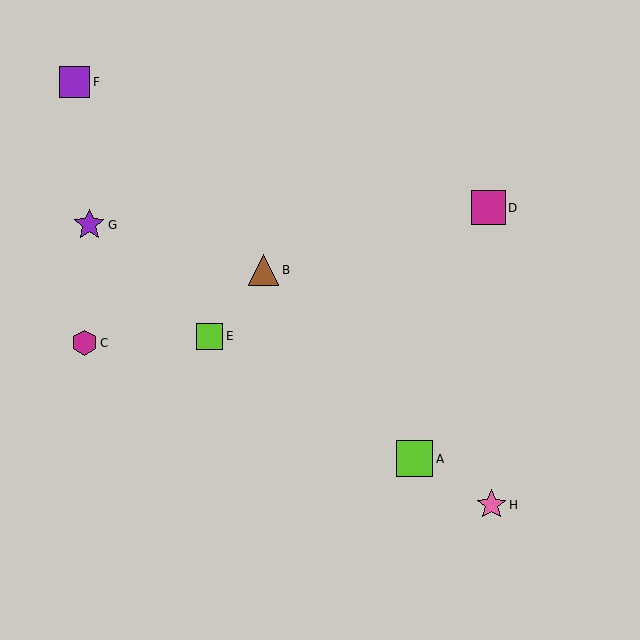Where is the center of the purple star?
The center of the purple star is at (89, 225).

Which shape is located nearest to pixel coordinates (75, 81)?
The purple square (labeled F) at (75, 82) is nearest to that location.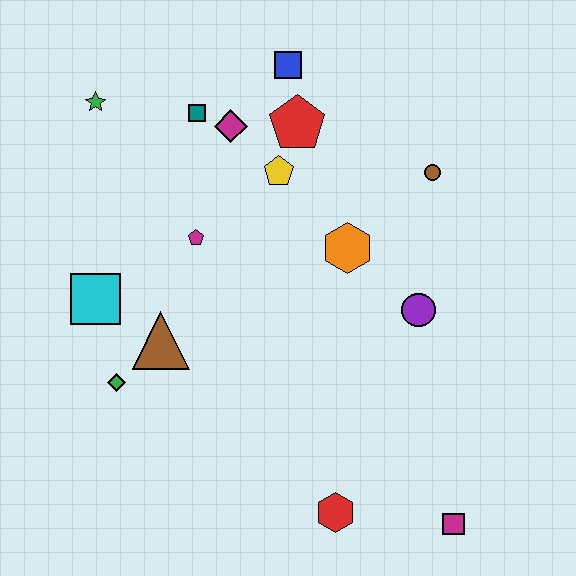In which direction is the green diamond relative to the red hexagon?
The green diamond is to the left of the red hexagon.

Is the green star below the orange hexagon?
No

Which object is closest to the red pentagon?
The yellow pentagon is closest to the red pentagon.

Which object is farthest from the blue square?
The magenta square is farthest from the blue square.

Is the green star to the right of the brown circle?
No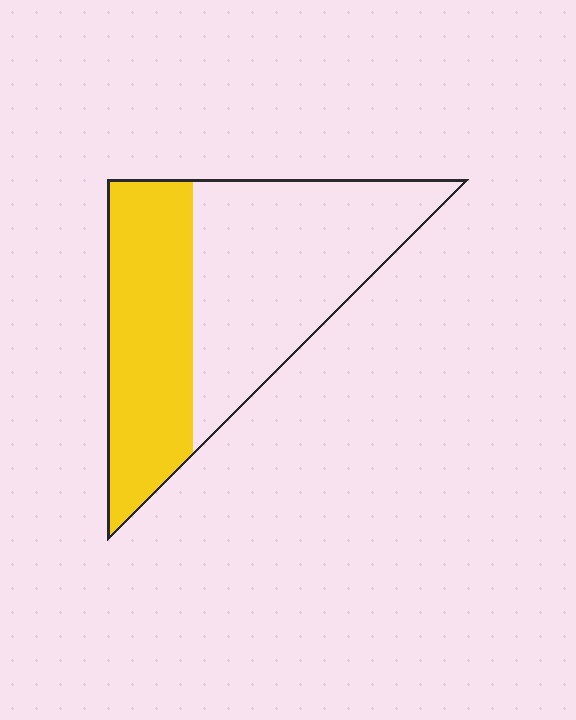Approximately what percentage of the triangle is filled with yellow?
Approximately 40%.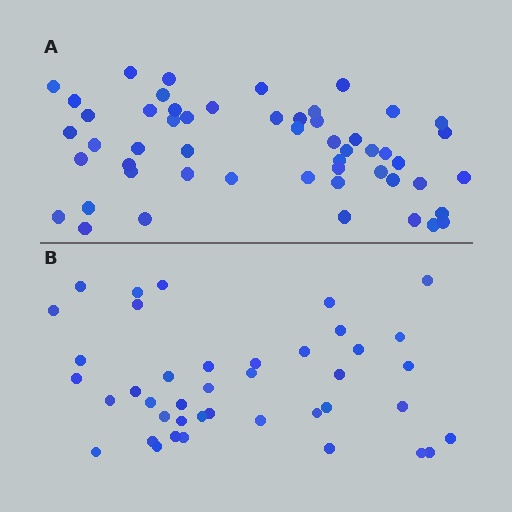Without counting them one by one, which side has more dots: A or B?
Region A (the top region) has more dots.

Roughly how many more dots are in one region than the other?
Region A has roughly 12 or so more dots than region B.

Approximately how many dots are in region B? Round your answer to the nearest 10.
About 40 dots. (The exact count is 41, which rounds to 40.)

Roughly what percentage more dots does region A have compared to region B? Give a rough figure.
About 30% more.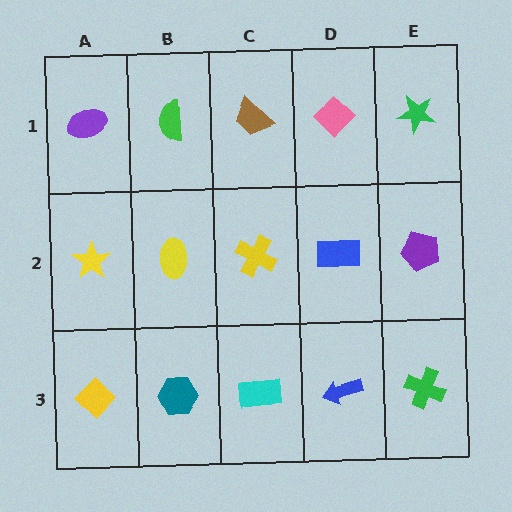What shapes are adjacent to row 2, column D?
A pink diamond (row 1, column D), a blue arrow (row 3, column D), a yellow cross (row 2, column C), a purple pentagon (row 2, column E).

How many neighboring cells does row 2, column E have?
3.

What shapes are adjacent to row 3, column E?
A purple pentagon (row 2, column E), a blue arrow (row 3, column D).